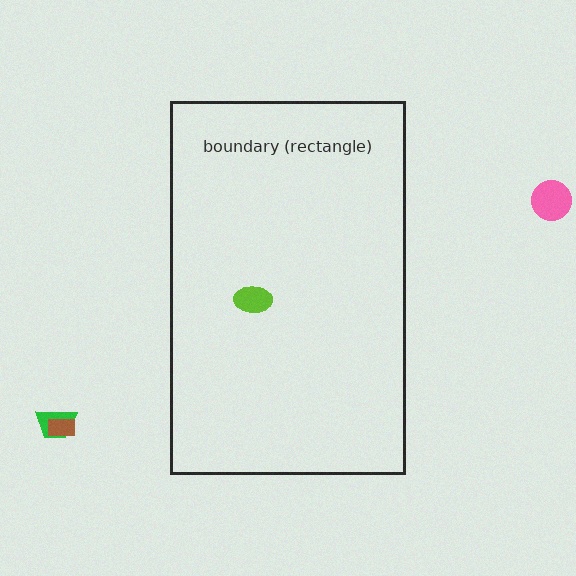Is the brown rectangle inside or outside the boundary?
Outside.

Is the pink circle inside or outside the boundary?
Outside.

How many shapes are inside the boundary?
1 inside, 3 outside.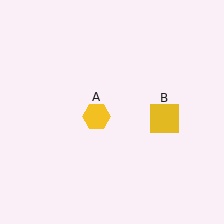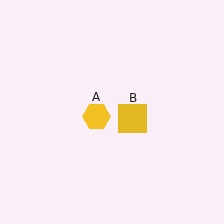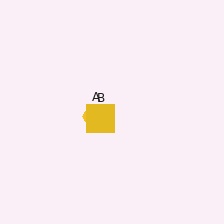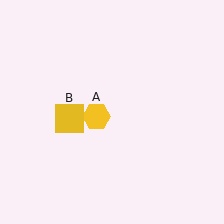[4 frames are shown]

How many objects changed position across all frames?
1 object changed position: yellow square (object B).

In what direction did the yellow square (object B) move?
The yellow square (object B) moved left.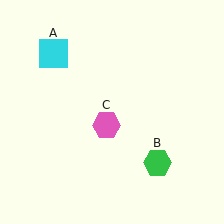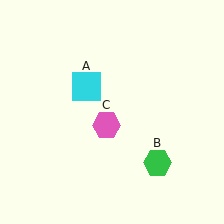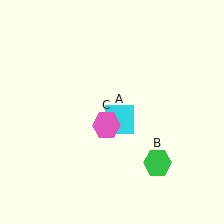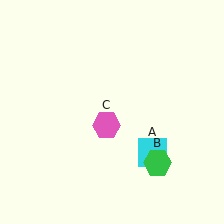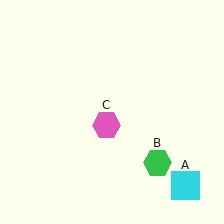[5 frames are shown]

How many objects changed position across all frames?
1 object changed position: cyan square (object A).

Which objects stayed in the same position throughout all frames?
Green hexagon (object B) and pink hexagon (object C) remained stationary.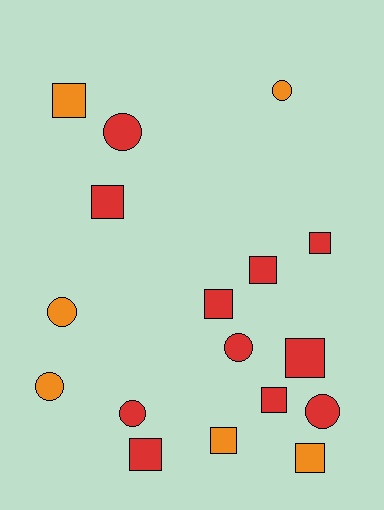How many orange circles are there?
There are 3 orange circles.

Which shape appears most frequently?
Square, with 10 objects.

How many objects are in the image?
There are 17 objects.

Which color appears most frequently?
Red, with 11 objects.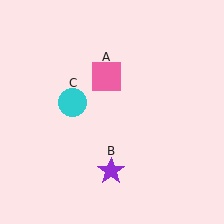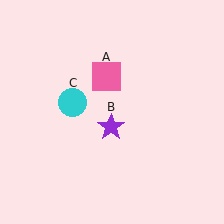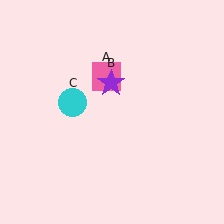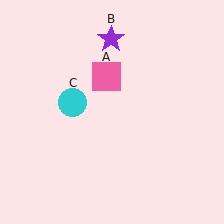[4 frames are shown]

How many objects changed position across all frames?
1 object changed position: purple star (object B).